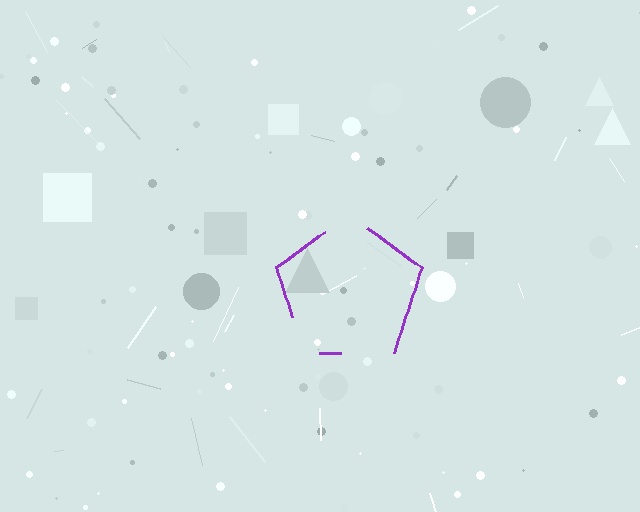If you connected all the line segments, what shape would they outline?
They would outline a pentagon.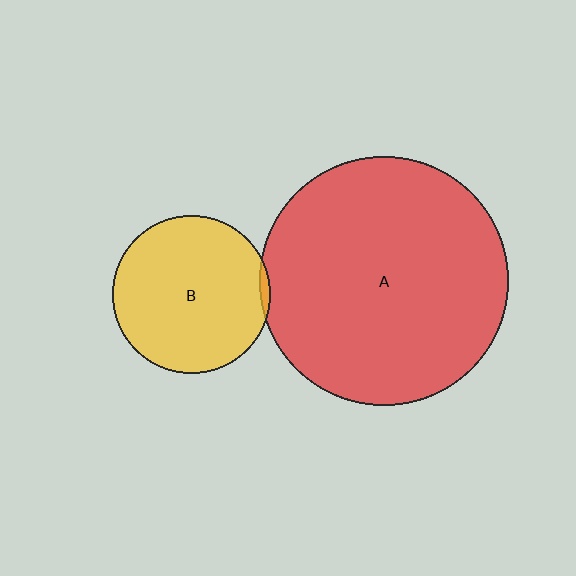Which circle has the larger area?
Circle A (red).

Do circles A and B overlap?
Yes.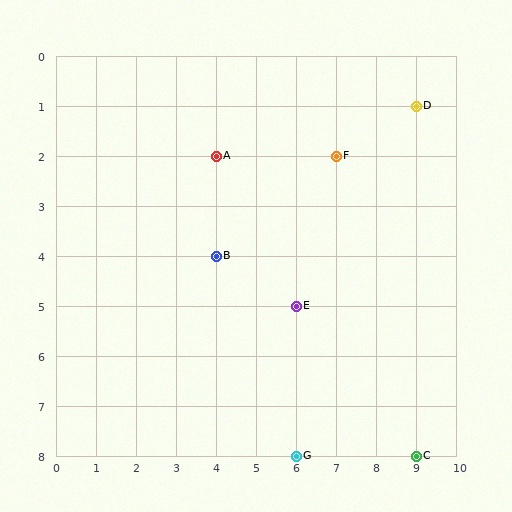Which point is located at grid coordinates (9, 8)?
Point C is at (9, 8).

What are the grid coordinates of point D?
Point D is at grid coordinates (9, 1).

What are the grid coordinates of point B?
Point B is at grid coordinates (4, 4).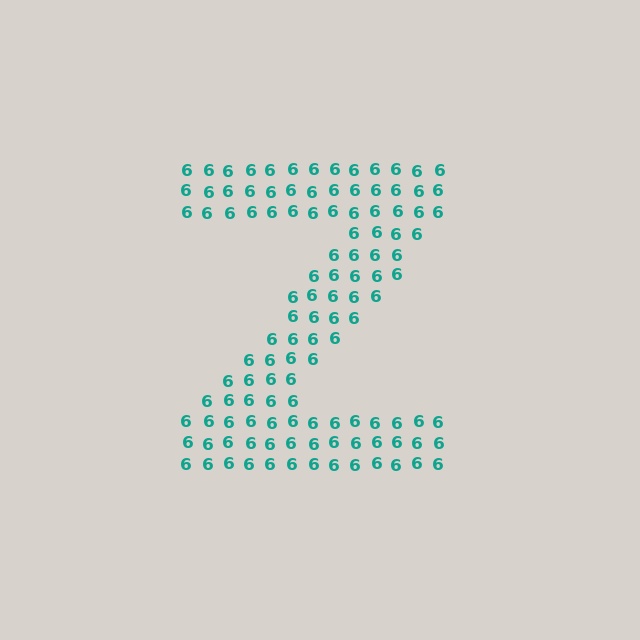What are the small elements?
The small elements are digit 6's.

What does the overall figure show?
The overall figure shows the letter Z.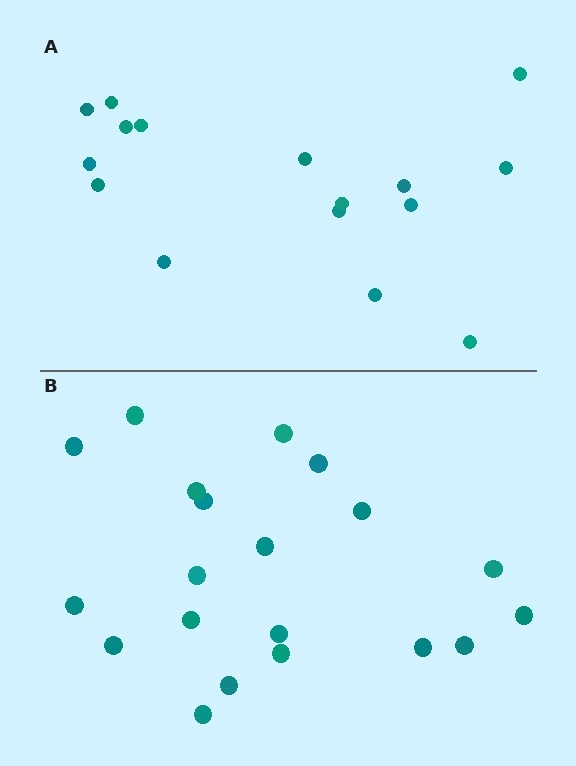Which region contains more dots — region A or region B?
Region B (the bottom region) has more dots.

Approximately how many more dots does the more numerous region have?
Region B has about 4 more dots than region A.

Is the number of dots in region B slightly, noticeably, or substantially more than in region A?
Region B has noticeably more, but not dramatically so. The ratio is roughly 1.2 to 1.